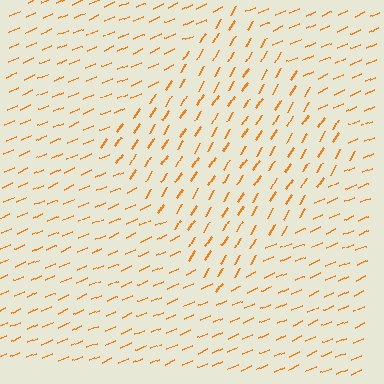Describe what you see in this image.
The image is filled with small orange line segments. A diamond region in the image has lines oriented differently from the surrounding lines, creating a visible texture boundary.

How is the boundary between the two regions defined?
The boundary is defined purely by a change in line orientation (approximately 35 degrees difference). All lines are the same color and thickness.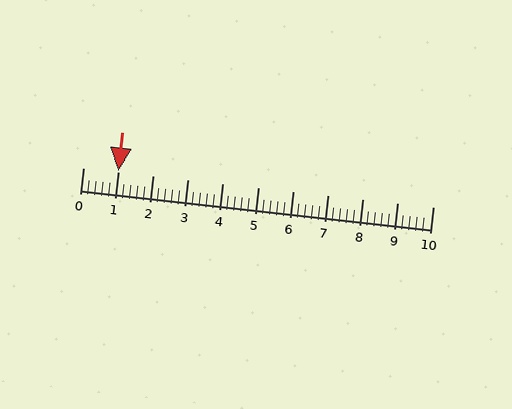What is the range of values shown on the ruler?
The ruler shows values from 0 to 10.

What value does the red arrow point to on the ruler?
The red arrow points to approximately 1.0.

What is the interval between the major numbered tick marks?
The major tick marks are spaced 1 units apart.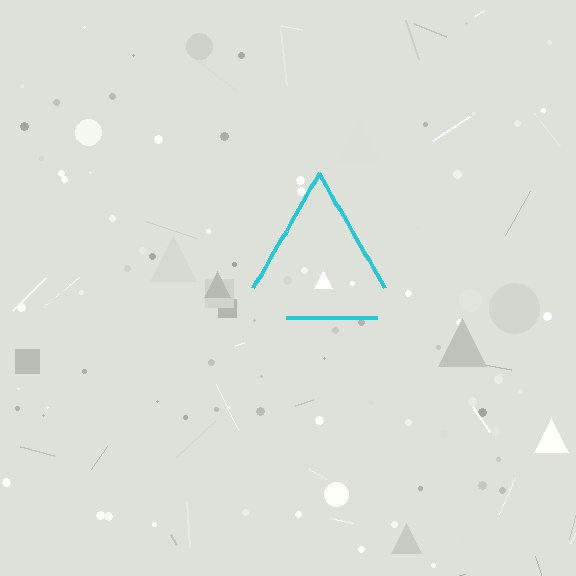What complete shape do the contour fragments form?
The contour fragments form a triangle.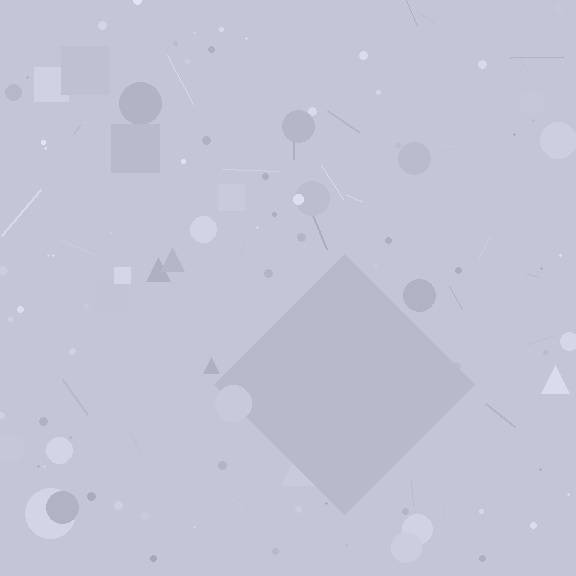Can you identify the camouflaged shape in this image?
The camouflaged shape is a diamond.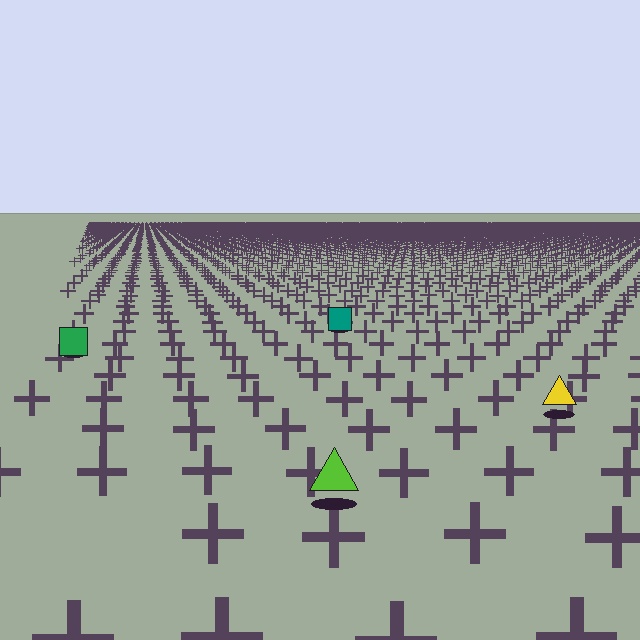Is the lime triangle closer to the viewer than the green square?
Yes. The lime triangle is closer — you can tell from the texture gradient: the ground texture is coarser near it.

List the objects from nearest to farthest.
From nearest to farthest: the lime triangle, the yellow triangle, the green square, the teal square.